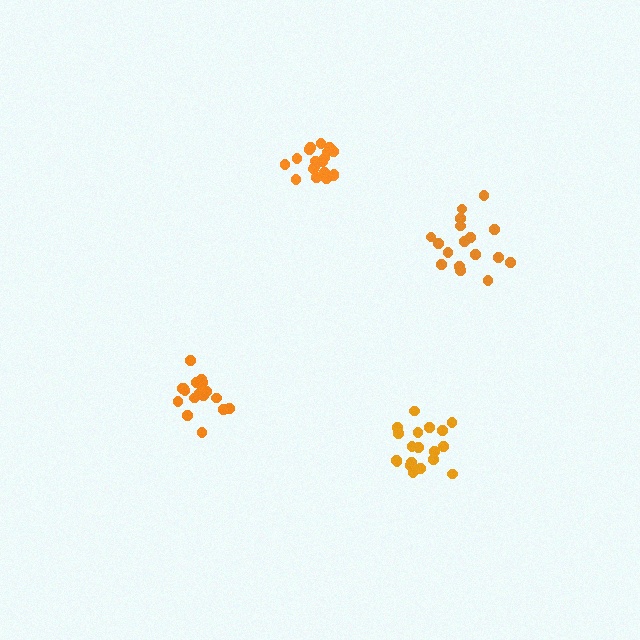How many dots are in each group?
Group 1: 17 dots, Group 2: 19 dots, Group 3: 18 dots, Group 4: 19 dots (73 total).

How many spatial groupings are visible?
There are 4 spatial groupings.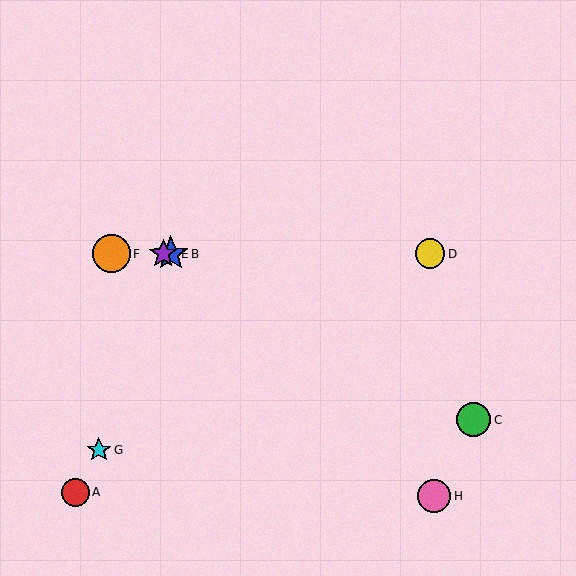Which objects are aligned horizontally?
Objects B, D, E, F are aligned horizontally.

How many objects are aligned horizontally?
4 objects (B, D, E, F) are aligned horizontally.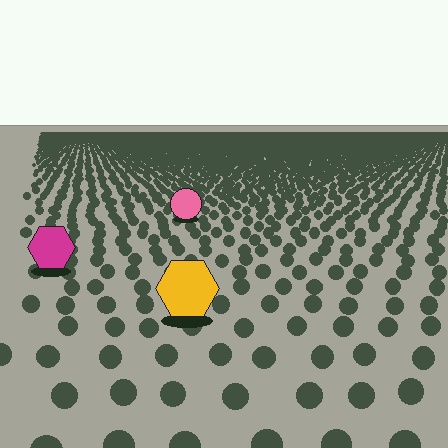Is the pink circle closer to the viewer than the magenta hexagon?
No. The magenta hexagon is closer — you can tell from the texture gradient: the ground texture is coarser near it.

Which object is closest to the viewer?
The yellow hexagon is closest. The texture marks near it are larger and more spread out.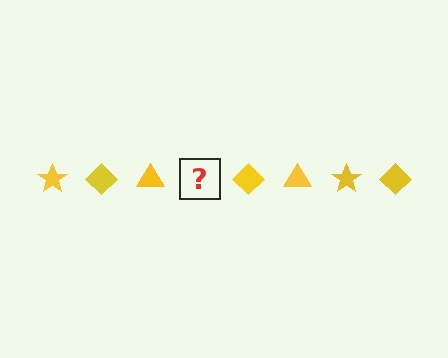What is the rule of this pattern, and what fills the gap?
The rule is that the pattern cycles through star, diamond, triangle shapes in yellow. The gap should be filled with a yellow star.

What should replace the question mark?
The question mark should be replaced with a yellow star.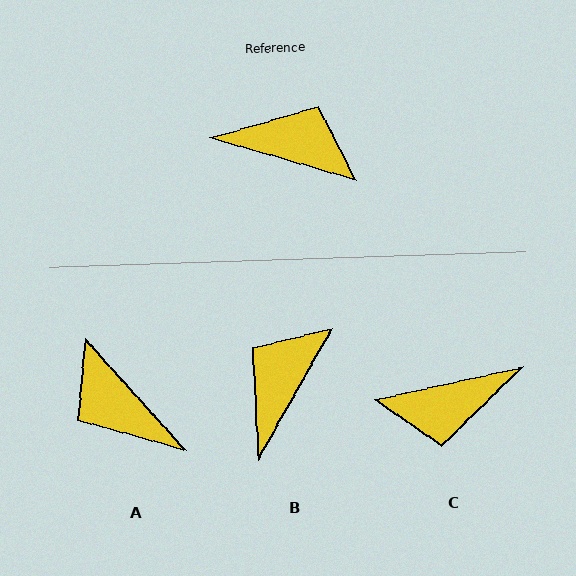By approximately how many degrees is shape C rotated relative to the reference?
Approximately 152 degrees clockwise.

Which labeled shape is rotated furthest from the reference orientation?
C, about 152 degrees away.